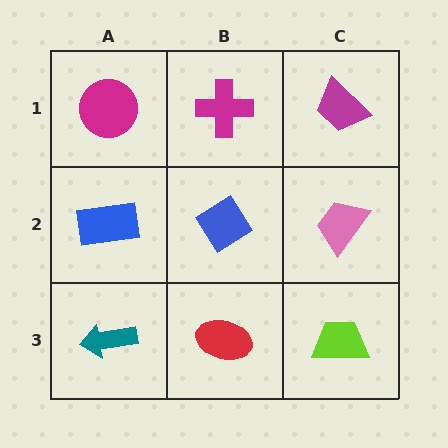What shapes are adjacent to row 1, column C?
A pink trapezoid (row 2, column C), a magenta cross (row 1, column B).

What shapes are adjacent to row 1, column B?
A blue diamond (row 2, column B), a magenta circle (row 1, column A), a magenta trapezoid (row 1, column C).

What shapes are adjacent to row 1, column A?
A blue rectangle (row 2, column A), a magenta cross (row 1, column B).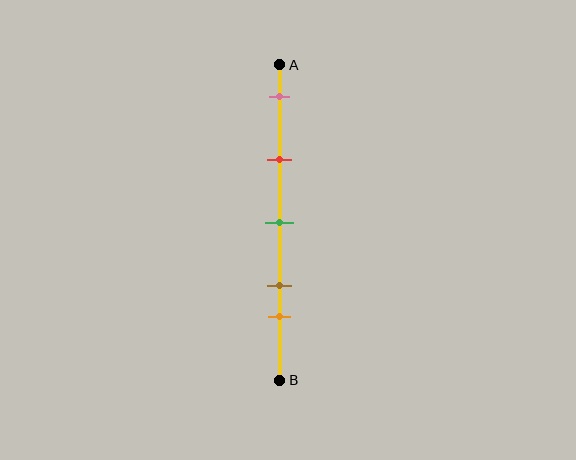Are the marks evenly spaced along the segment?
No, the marks are not evenly spaced.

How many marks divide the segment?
There are 5 marks dividing the segment.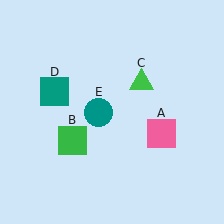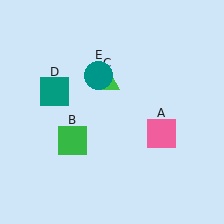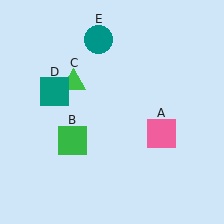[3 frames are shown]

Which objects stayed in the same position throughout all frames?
Pink square (object A) and green square (object B) and teal square (object D) remained stationary.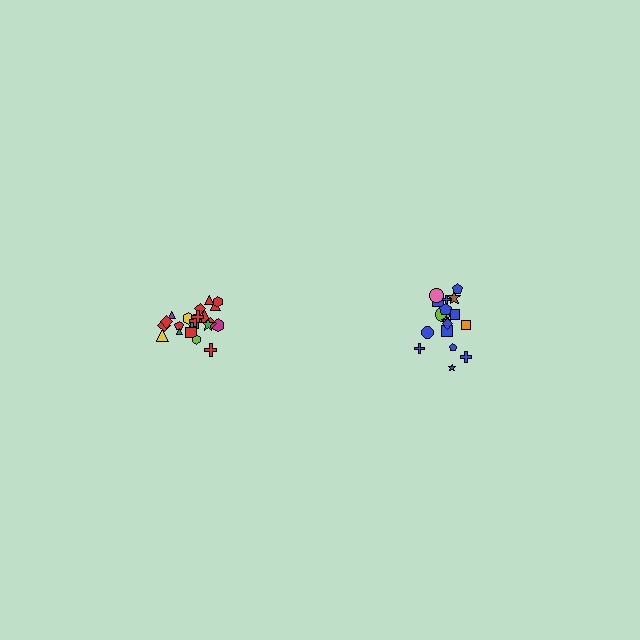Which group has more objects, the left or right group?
The left group.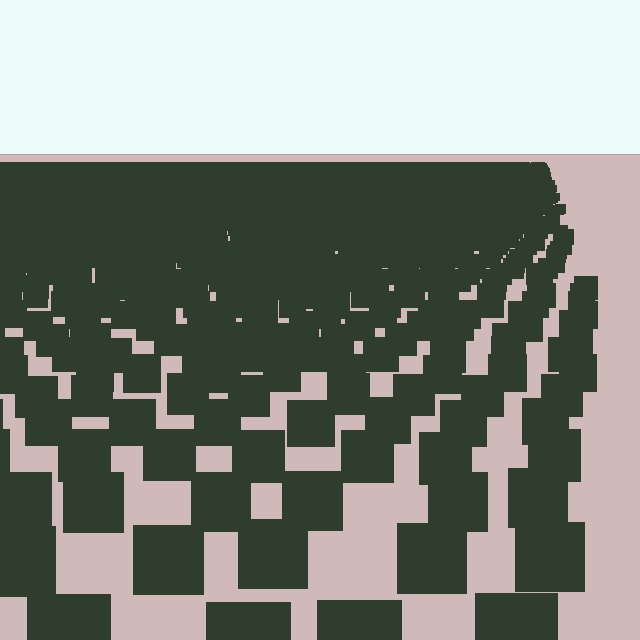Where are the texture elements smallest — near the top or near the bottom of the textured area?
Near the top.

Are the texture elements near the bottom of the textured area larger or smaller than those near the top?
Larger. Near the bottom, elements are closer to the viewer and appear at a bigger on-screen size.